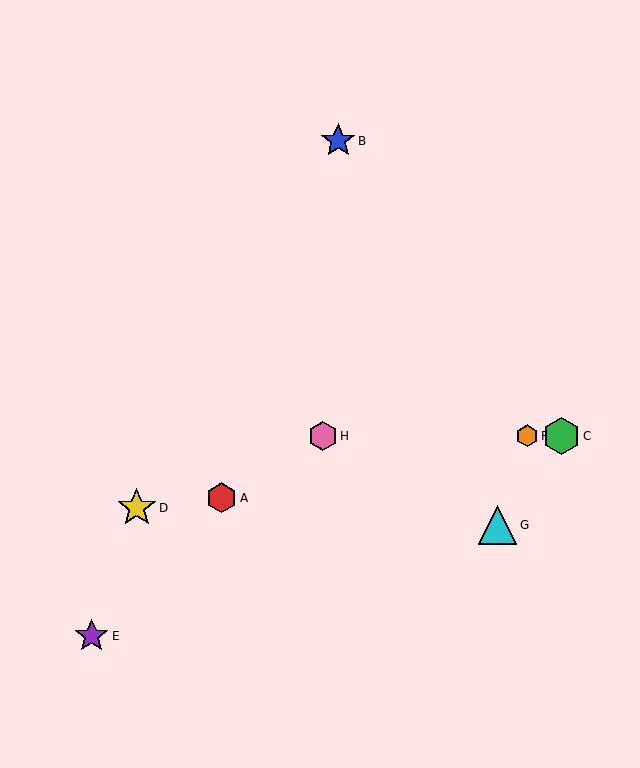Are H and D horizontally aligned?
No, H is at y≈436 and D is at y≈508.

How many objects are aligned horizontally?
3 objects (C, F, H) are aligned horizontally.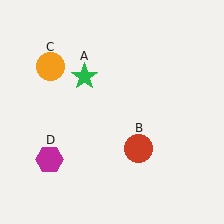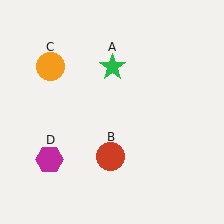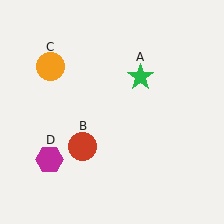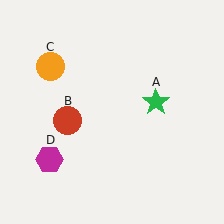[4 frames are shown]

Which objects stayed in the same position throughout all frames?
Orange circle (object C) and magenta hexagon (object D) remained stationary.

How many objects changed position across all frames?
2 objects changed position: green star (object A), red circle (object B).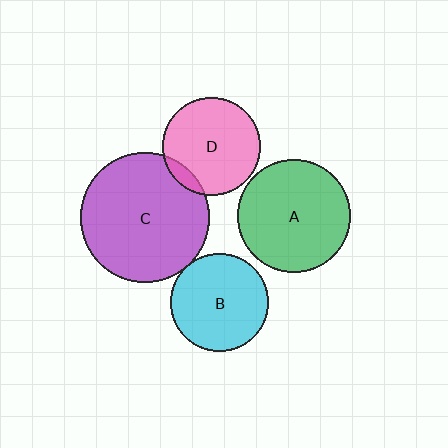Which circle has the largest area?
Circle C (purple).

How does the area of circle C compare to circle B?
Approximately 1.7 times.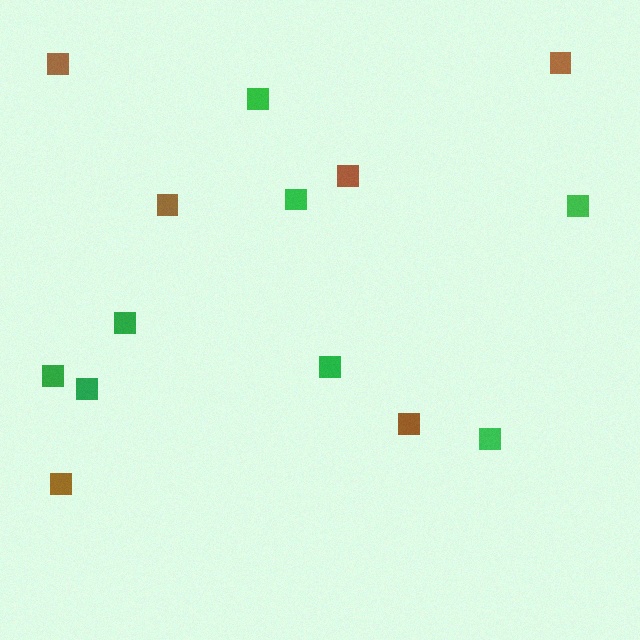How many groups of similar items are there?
There are 2 groups: one group of brown squares (6) and one group of green squares (8).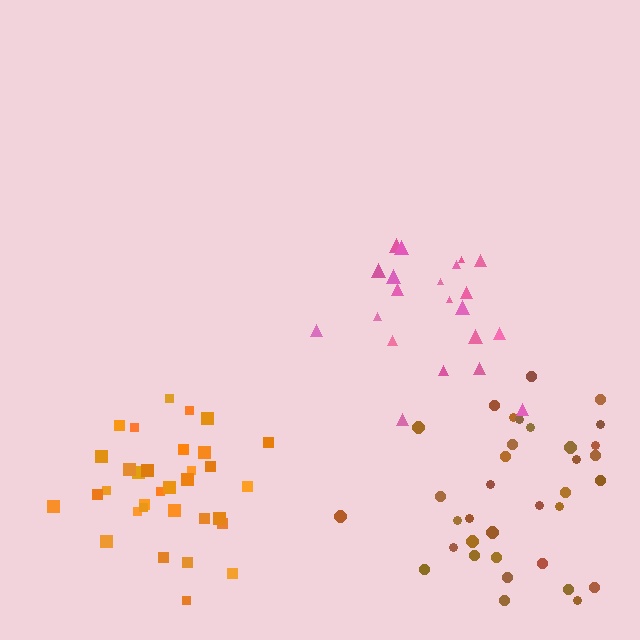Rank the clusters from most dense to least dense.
orange, pink, brown.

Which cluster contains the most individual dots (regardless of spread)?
Brown (35).